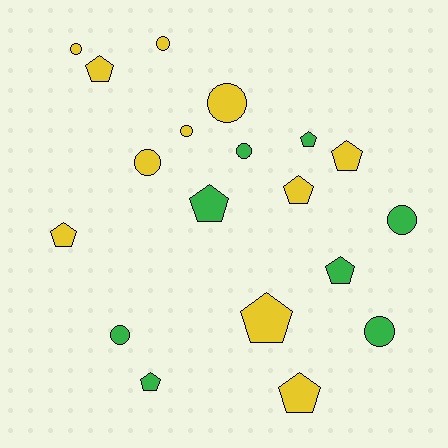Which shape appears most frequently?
Pentagon, with 10 objects.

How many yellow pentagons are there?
There are 6 yellow pentagons.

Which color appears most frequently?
Yellow, with 11 objects.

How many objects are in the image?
There are 19 objects.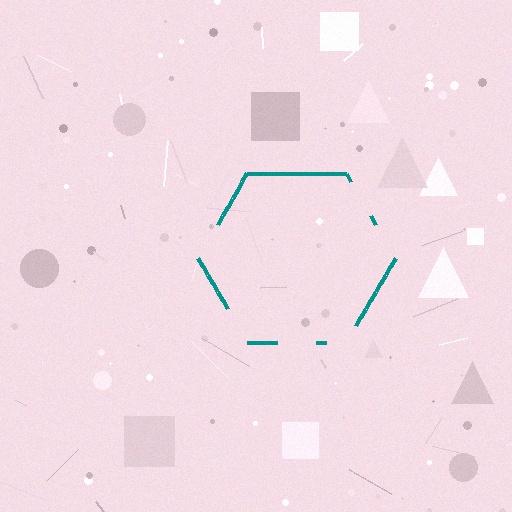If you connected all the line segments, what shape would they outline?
They would outline a hexagon.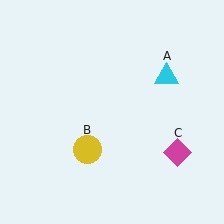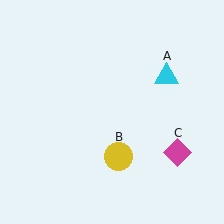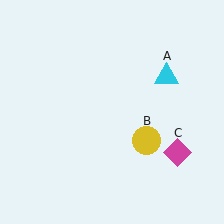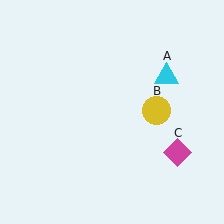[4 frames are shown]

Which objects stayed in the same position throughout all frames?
Cyan triangle (object A) and magenta diamond (object C) remained stationary.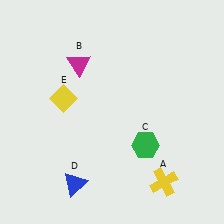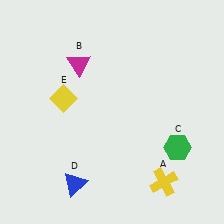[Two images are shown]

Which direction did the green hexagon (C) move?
The green hexagon (C) moved right.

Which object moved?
The green hexagon (C) moved right.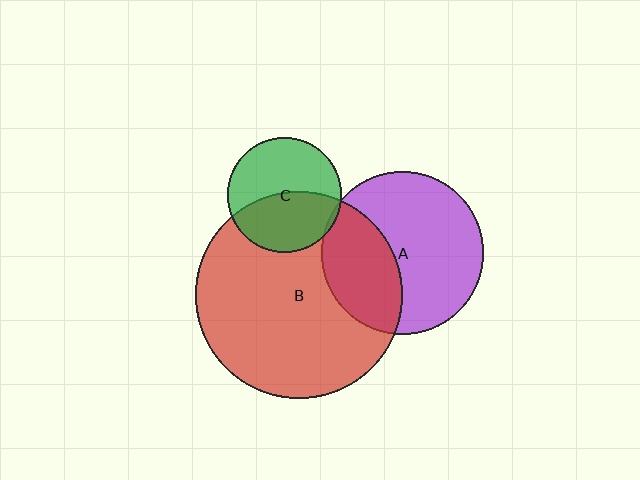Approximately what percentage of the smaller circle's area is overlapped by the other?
Approximately 45%.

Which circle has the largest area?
Circle B (red).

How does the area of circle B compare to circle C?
Approximately 3.3 times.